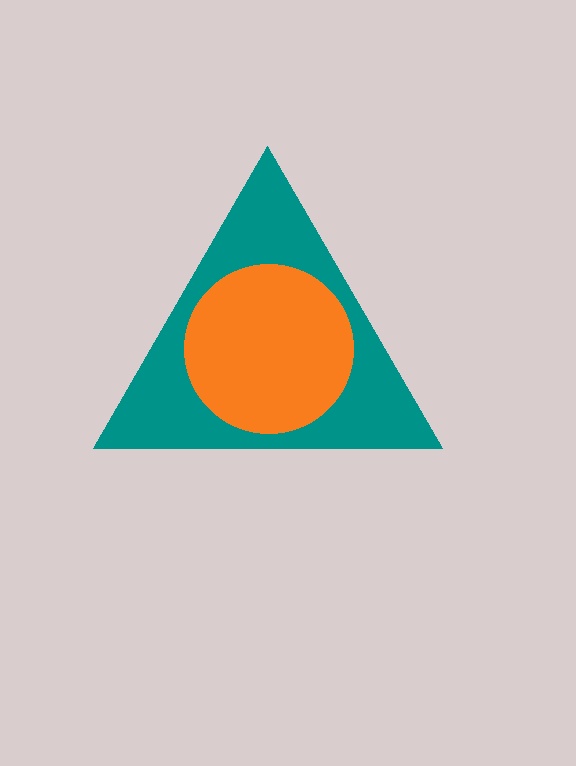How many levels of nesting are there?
2.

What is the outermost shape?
The teal triangle.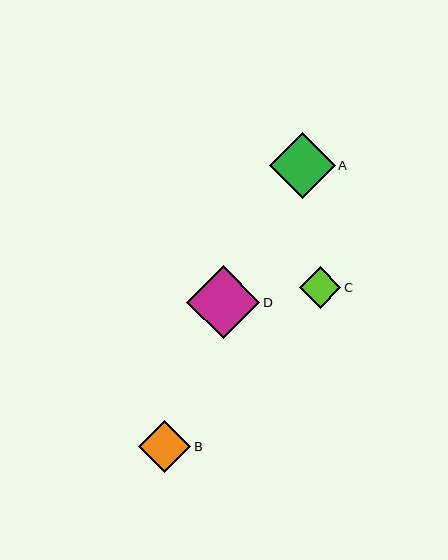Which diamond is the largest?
Diamond D is the largest with a size of approximately 73 pixels.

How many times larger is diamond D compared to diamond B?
Diamond D is approximately 1.4 times the size of diamond B.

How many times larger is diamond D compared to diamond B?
Diamond D is approximately 1.4 times the size of diamond B.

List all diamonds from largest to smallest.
From largest to smallest: D, A, B, C.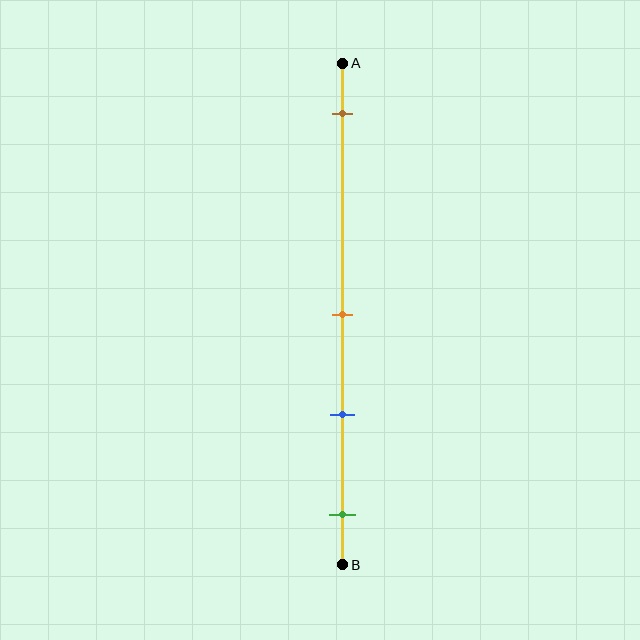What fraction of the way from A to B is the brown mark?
The brown mark is approximately 10% (0.1) of the way from A to B.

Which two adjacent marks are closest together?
The orange and blue marks are the closest adjacent pair.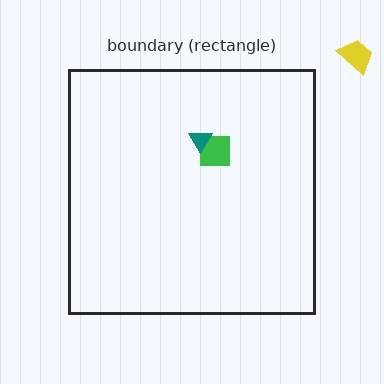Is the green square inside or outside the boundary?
Inside.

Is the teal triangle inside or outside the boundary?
Inside.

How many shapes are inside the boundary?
2 inside, 1 outside.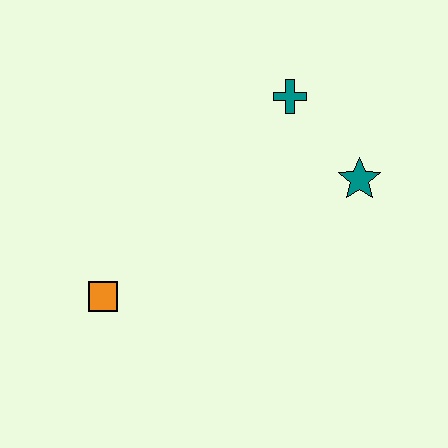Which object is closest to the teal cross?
The teal star is closest to the teal cross.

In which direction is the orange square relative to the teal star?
The orange square is to the left of the teal star.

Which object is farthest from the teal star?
The orange square is farthest from the teal star.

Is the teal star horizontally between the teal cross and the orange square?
No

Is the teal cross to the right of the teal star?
No